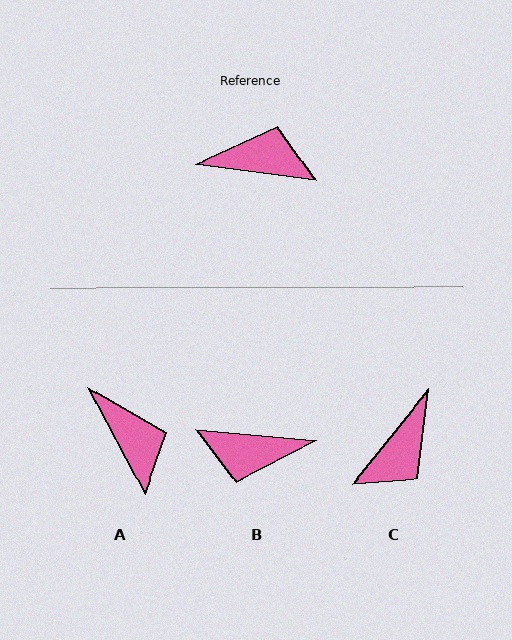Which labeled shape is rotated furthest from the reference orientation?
B, about 178 degrees away.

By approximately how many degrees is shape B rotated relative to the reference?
Approximately 178 degrees clockwise.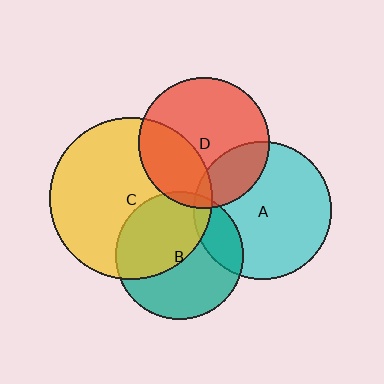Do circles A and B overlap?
Yes.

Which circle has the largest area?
Circle C (yellow).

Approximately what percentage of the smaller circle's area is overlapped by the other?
Approximately 20%.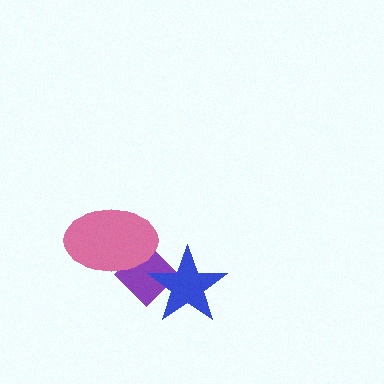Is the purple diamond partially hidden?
Yes, it is partially covered by another shape.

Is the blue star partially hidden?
No, no other shape covers it.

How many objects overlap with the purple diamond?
2 objects overlap with the purple diamond.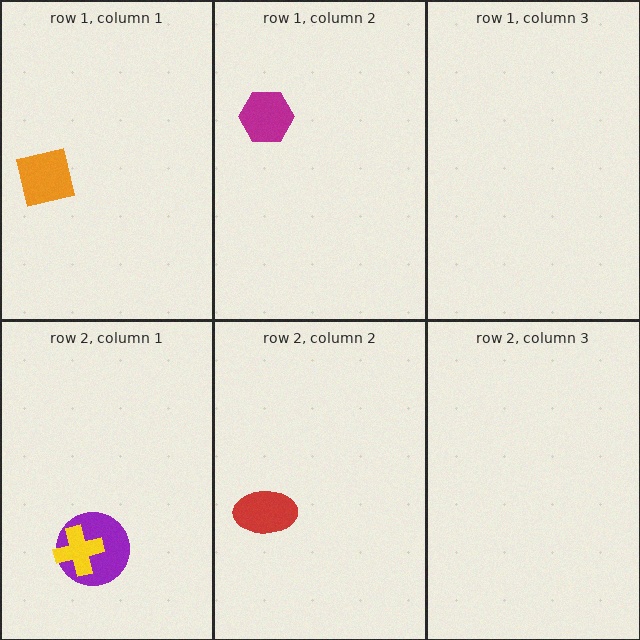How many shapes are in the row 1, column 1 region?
1.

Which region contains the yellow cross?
The row 2, column 1 region.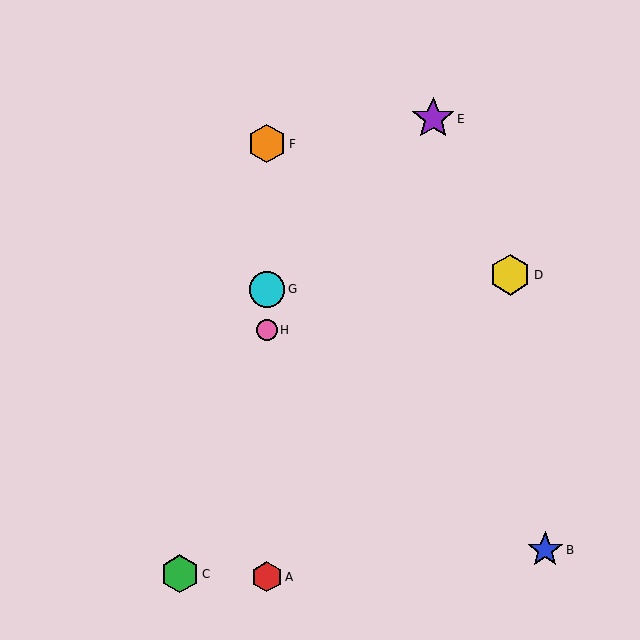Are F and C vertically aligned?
No, F is at x≈267 and C is at x≈180.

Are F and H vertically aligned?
Yes, both are at x≈267.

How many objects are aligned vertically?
4 objects (A, F, G, H) are aligned vertically.